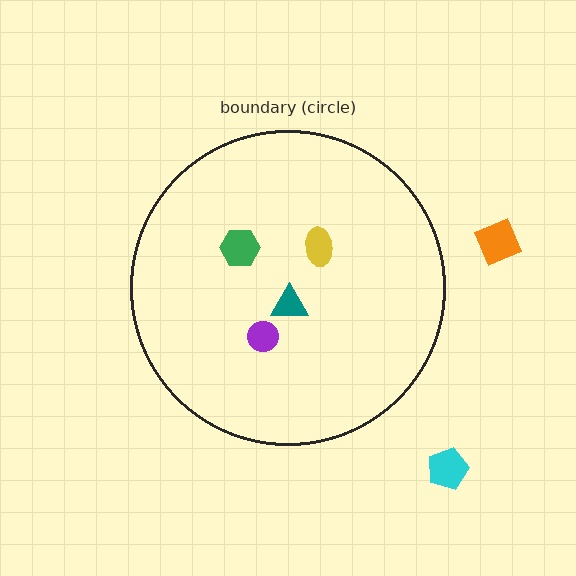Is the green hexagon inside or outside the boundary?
Inside.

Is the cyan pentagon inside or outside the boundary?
Outside.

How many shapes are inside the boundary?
4 inside, 2 outside.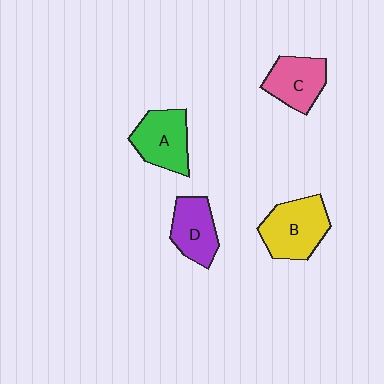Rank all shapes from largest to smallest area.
From largest to smallest: B (yellow), A (green), C (pink), D (purple).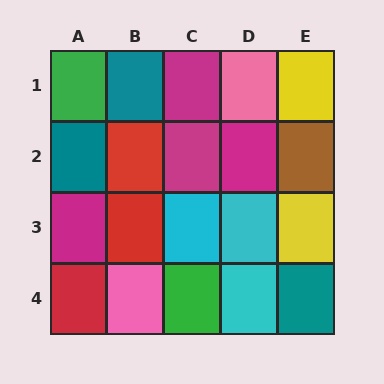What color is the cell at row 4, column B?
Pink.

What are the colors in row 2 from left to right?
Teal, red, magenta, magenta, brown.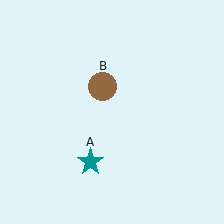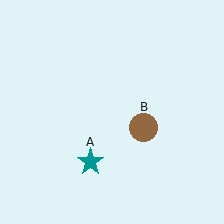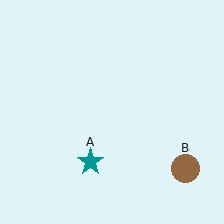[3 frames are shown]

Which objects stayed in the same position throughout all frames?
Teal star (object A) remained stationary.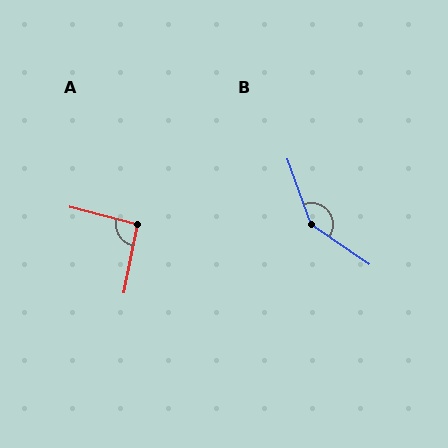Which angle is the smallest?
A, at approximately 94 degrees.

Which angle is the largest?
B, at approximately 143 degrees.